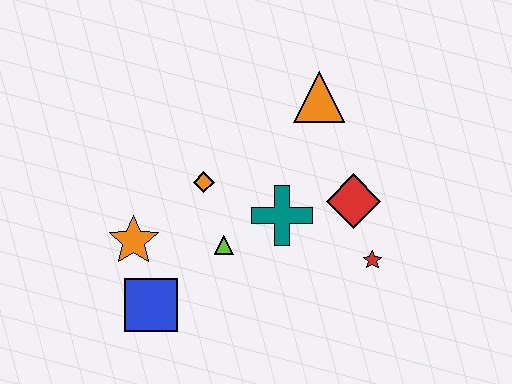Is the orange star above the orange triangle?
No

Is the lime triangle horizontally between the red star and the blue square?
Yes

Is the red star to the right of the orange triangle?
Yes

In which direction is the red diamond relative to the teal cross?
The red diamond is to the right of the teal cross.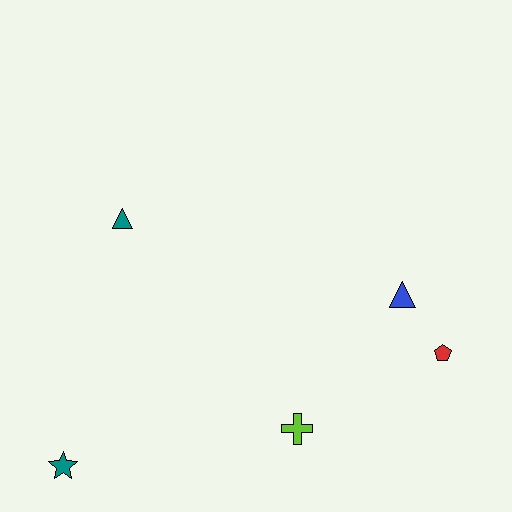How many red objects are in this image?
There is 1 red object.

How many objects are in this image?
There are 5 objects.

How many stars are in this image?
There is 1 star.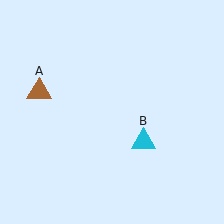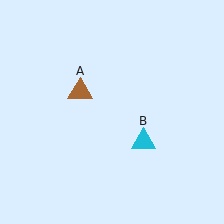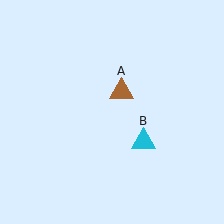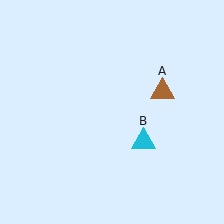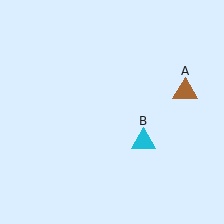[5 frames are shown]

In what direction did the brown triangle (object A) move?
The brown triangle (object A) moved right.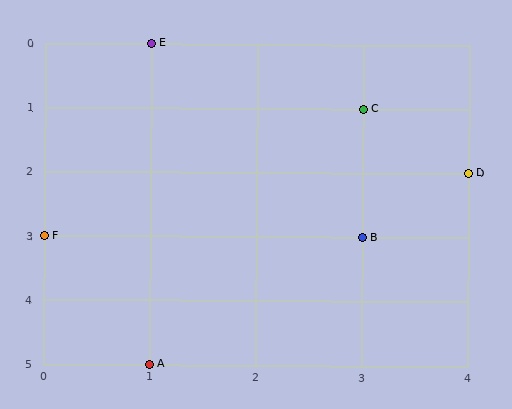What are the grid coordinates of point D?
Point D is at grid coordinates (4, 2).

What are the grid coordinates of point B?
Point B is at grid coordinates (3, 3).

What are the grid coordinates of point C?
Point C is at grid coordinates (3, 1).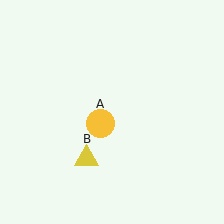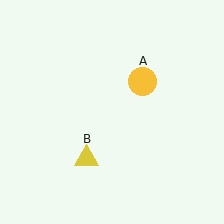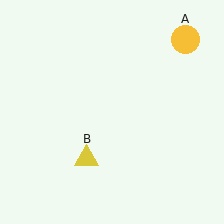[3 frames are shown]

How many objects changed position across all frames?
1 object changed position: yellow circle (object A).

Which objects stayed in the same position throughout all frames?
Yellow triangle (object B) remained stationary.